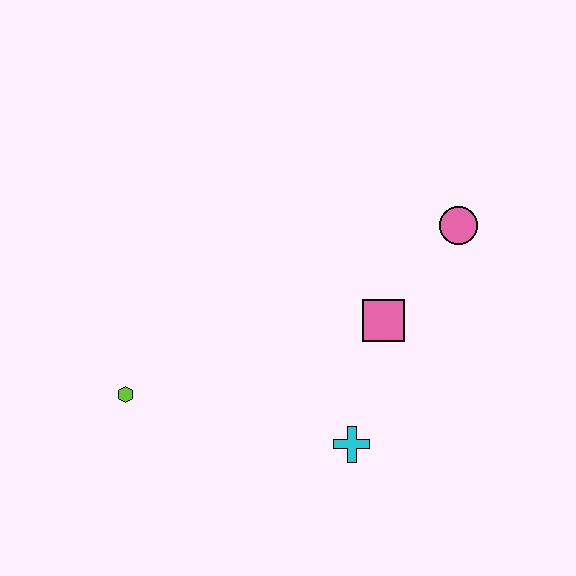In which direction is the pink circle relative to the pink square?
The pink circle is above the pink square.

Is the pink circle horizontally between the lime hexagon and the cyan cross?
No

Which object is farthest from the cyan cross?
The pink circle is farthest from the cyan cross.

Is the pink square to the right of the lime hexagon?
Yes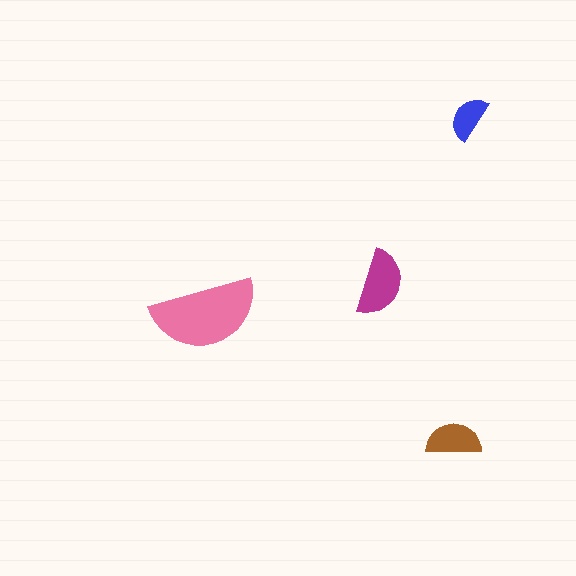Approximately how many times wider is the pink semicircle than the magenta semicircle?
About 1.5 times wider.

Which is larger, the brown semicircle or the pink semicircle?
The pink one.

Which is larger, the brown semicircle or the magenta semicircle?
The magenta one.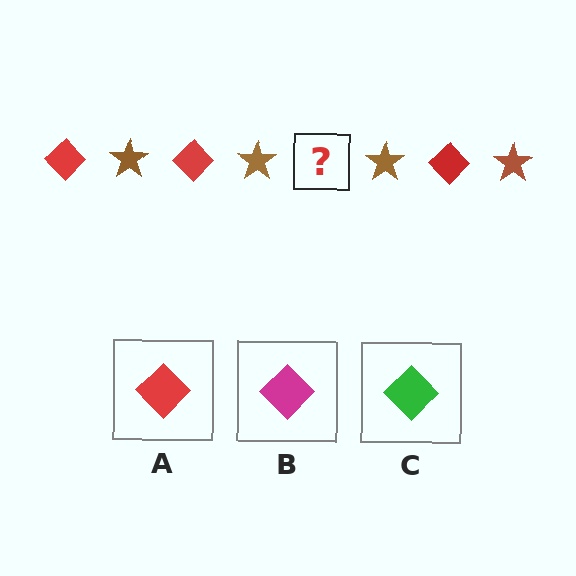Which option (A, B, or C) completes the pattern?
A.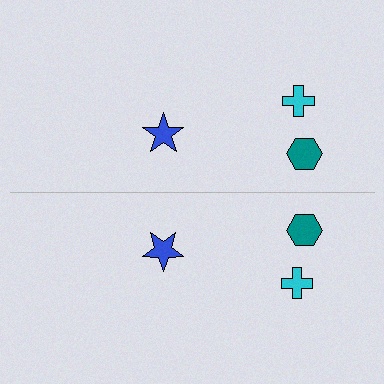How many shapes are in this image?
There are 6 shapes in this image.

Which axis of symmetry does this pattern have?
The pattern has a horizontal axis of symmetry running through the center of the image.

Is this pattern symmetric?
Yes, this pattern has bilateral (reflection) symmetry.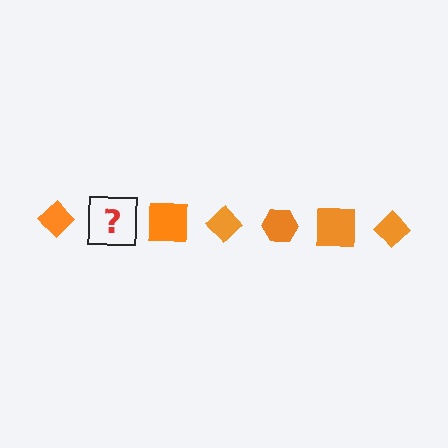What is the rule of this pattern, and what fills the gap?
The rule is that the pattern cycles through diamond, hexagon, square shapes in orange. The gap should be filled with an orange hexagon.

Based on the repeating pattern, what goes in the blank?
The blank should be an orange hexagon.